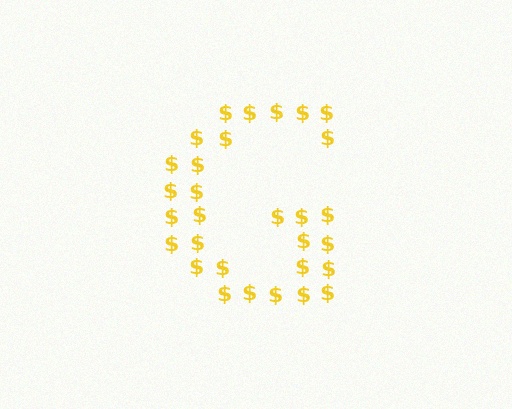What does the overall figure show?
The overall figure shows the letter G.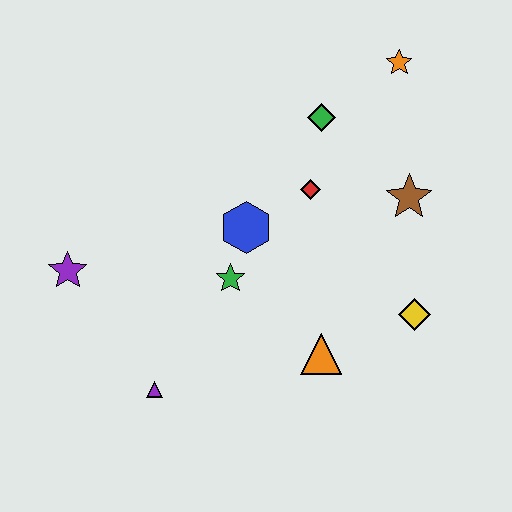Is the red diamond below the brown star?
No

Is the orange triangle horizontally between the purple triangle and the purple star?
No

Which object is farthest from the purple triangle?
The orange star is farthest from the purple triangle.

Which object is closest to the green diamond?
The red diamond is closest to the green diamond.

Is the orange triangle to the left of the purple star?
No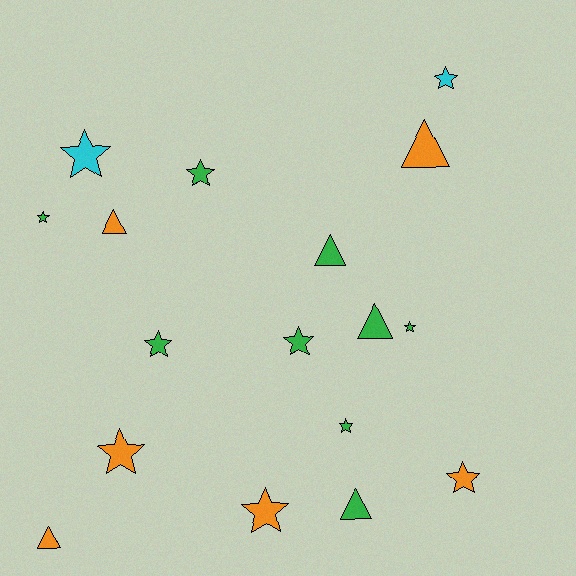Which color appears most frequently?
Green, with 9 objects.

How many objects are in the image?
There are 17 objects.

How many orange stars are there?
There are 3 orange stars.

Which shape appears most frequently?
Star, with 11 objects.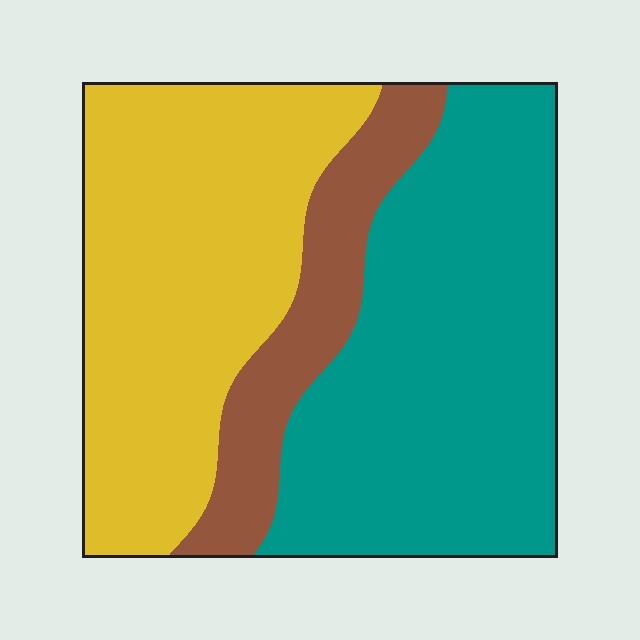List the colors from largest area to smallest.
From largest to smallest: teal, yellow, brown.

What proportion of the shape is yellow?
Yellow covers about 40% of the shape.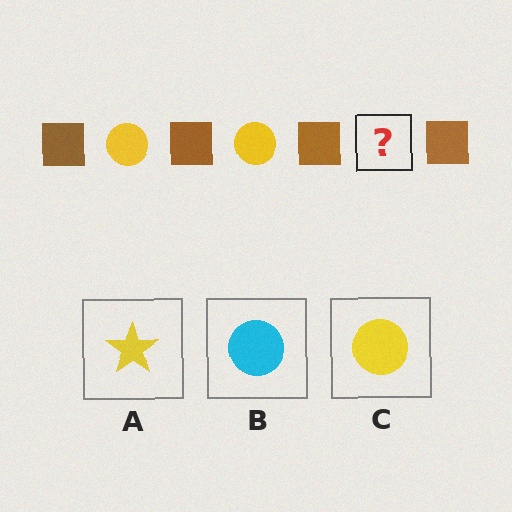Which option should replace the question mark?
Option C.